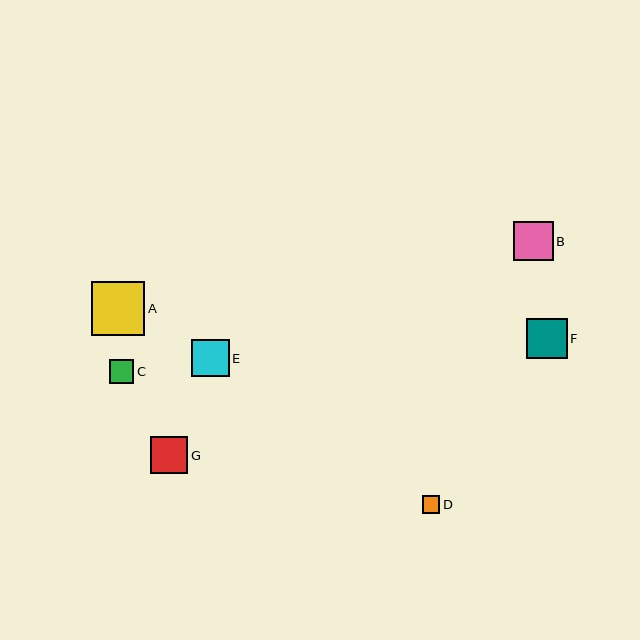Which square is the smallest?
Square D is the smallest with a size of approximately 17 pixels.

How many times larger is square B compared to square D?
Square B is approximately 2.3 times the size of square D.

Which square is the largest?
Square A is the largest with a size of approximately 53 pixels.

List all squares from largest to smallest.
From largest to smallest: A, F, B, E, G, C, D.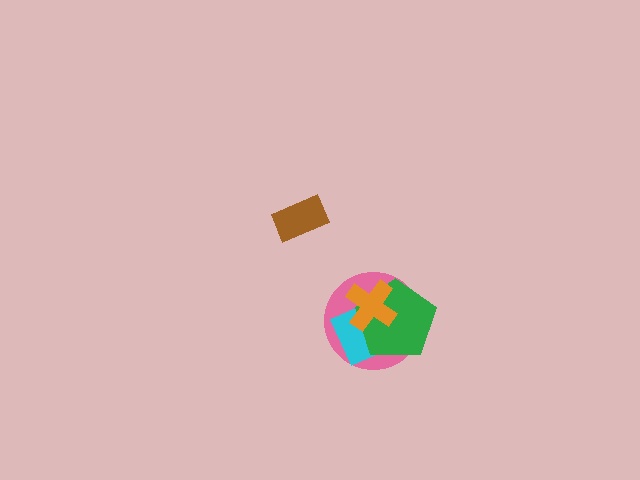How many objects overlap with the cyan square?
3 objects overlap with the cyan square.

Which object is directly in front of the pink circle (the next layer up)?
The cyan square is directly in front of the pink circle.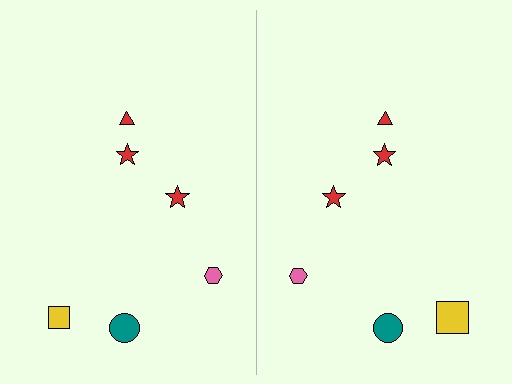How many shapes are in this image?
There are 12 shapes in this image.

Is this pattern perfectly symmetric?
No, the pattern is not perfectly symmetric. The yellow square on the right side has a different size than its mirror counterpart.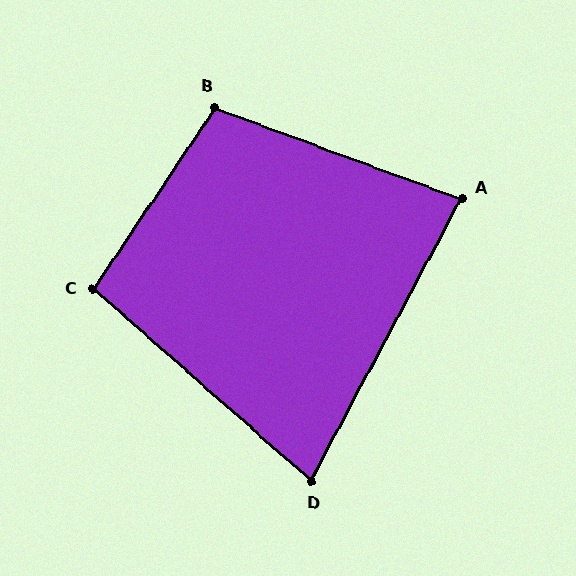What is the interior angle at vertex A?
Approximately 82 degrees (acute).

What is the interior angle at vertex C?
Approximately 98 degrees (obtuse).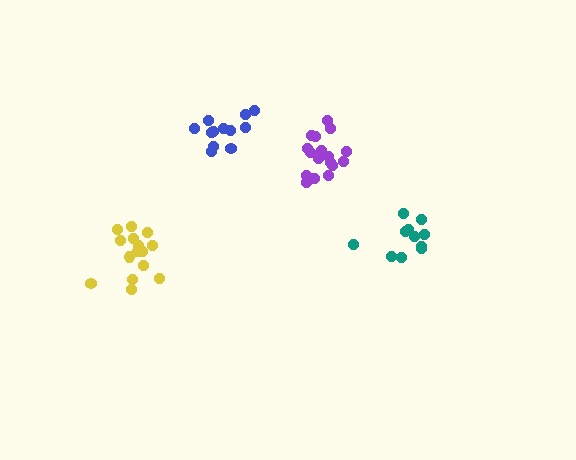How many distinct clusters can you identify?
There are 4 distinct clusters.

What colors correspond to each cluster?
The clusters are colored: yellow, blue, purple, teal.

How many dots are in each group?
Group 1: 15 dots, Group 2: 12 dots, Group 3: 17 dots, Group 4: 11 dots (55 total).